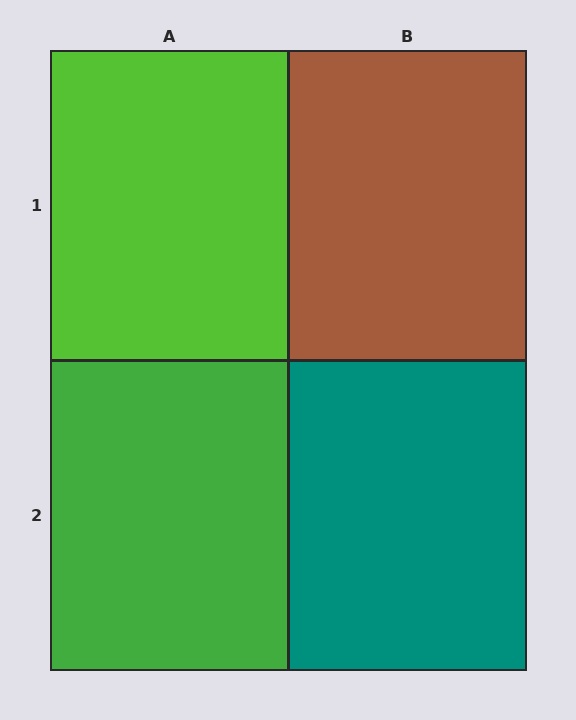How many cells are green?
1 cell is green.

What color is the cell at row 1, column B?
Brown.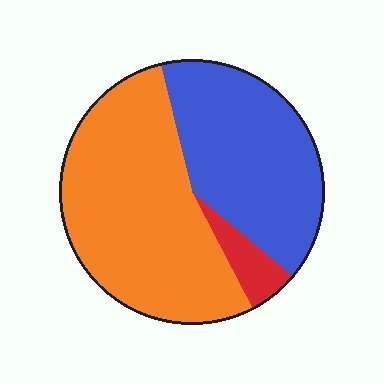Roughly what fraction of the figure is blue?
Blue covers 40% of the figure.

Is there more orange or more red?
Orange.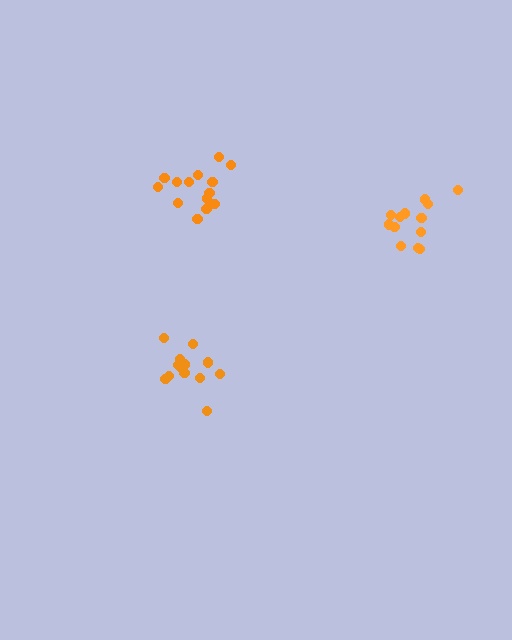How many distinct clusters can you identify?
There are 3 distinct clusters.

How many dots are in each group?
Group 1: 13 dots, Group 2: 14 dots, Group 3: 13 dots (40 total).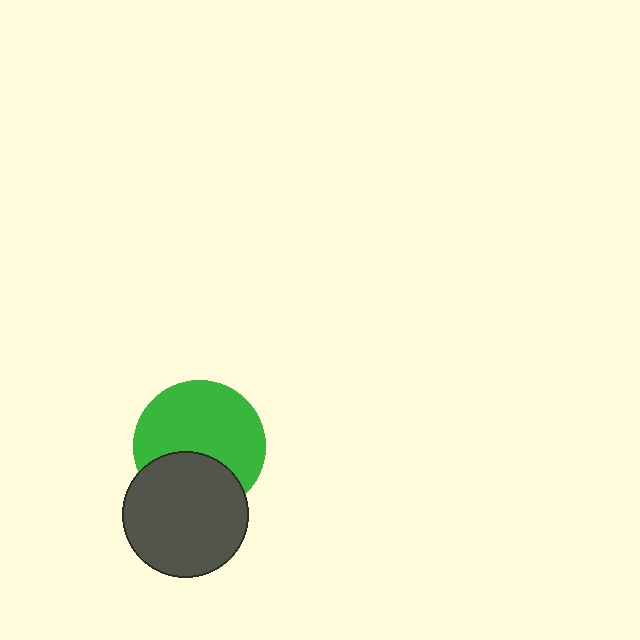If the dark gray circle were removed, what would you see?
You would see the complete green circle.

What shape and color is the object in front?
The object in front is a dark gray circle.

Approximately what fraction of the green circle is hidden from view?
Roughly 34% of the green circle is hidden behind the dark gray circle.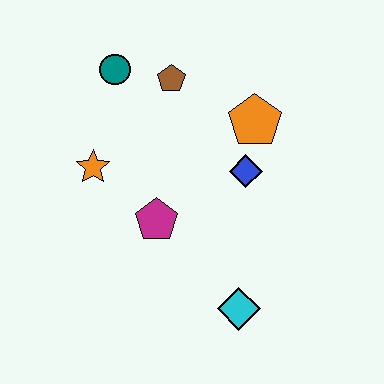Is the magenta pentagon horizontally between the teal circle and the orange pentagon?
Yes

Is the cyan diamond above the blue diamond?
No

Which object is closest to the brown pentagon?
The teal circle is closest to the brown pentagon.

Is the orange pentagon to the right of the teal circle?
Yes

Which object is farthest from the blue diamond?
The teal circle is farthest from the blue diamond.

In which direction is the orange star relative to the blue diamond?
The orange star is to the left of the blue diamond.